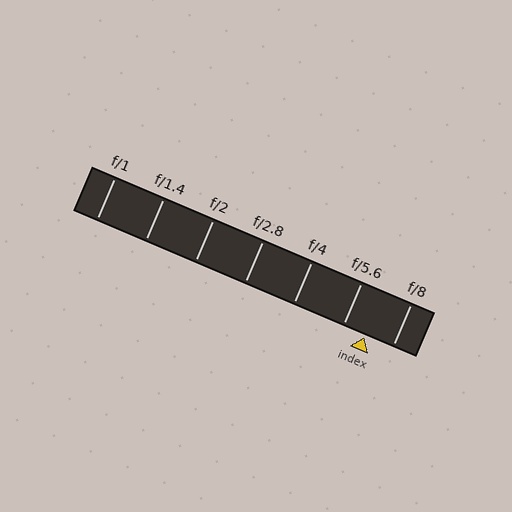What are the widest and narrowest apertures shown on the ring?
The widest aperture shown is f/1 and the narrowest is f/8.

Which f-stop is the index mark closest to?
The index mark is closest to f/5.6.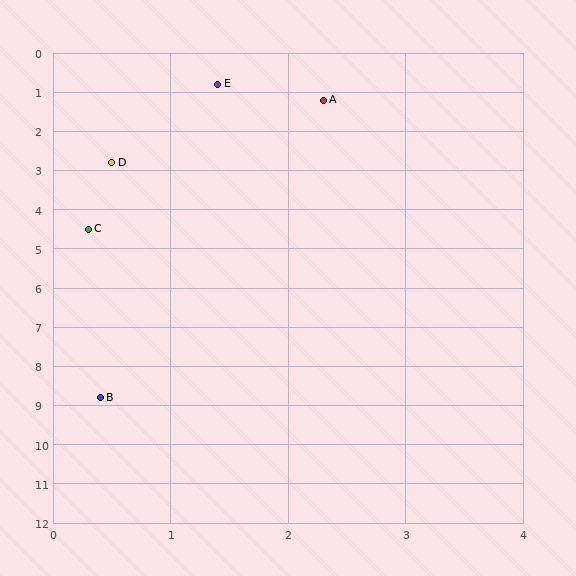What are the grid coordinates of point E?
Point E is at approximately (1.4, 0.8).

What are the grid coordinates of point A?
Point A is at approximately (2.3, 1.2).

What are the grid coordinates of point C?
Point C is at approximately (0.3, 4.5).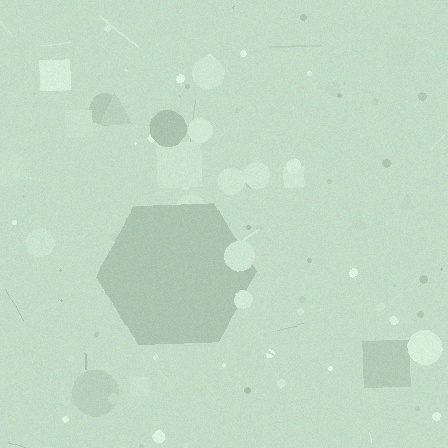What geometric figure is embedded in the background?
A hexagon is embedded in the background.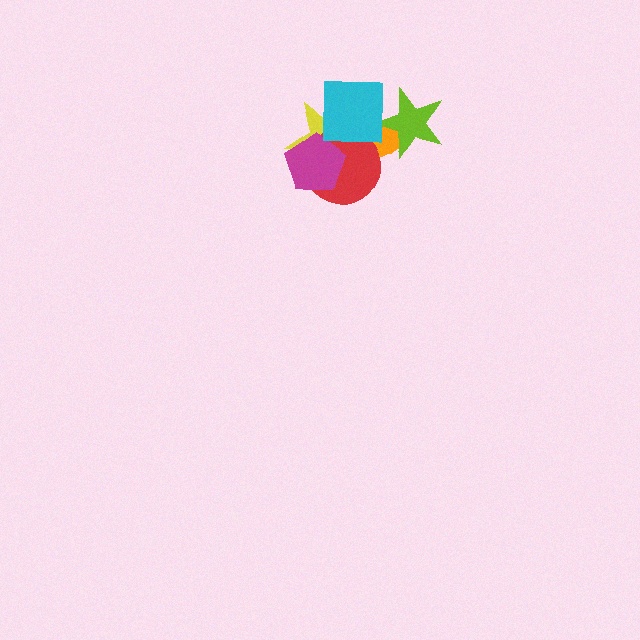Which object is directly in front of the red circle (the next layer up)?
The magenta pentagon is directly in front of the red circle.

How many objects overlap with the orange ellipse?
4 objects overlap with the orange ellipse.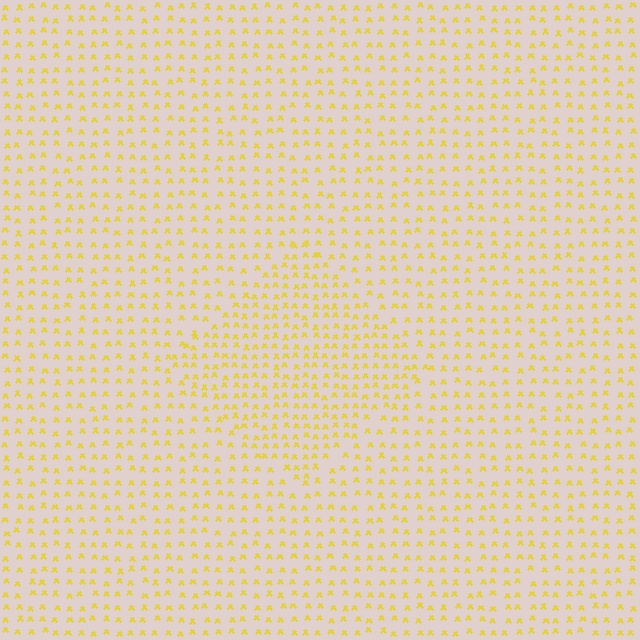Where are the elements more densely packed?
The elements are more densely packed inside the diamond boundary.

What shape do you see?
I see a diamond.